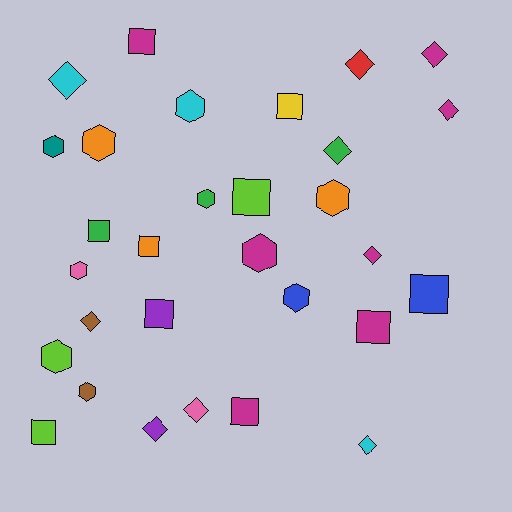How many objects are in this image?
There are 30 objects.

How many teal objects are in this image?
There is 1 teal object.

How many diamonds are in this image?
There are 10 diamonds.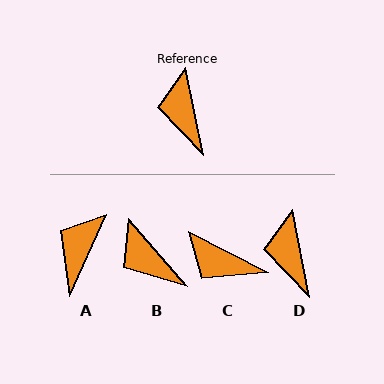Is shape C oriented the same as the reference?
No, it is off by about 51 degrees.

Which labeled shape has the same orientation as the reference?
D.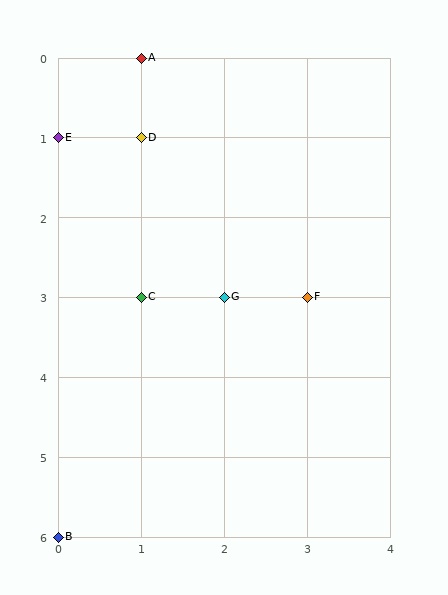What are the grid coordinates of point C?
Point C is at grid coordinates (1, 3).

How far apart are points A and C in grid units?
Points A and C are 3 rows apart.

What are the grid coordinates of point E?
Point E is at grid coordinates (0, 1).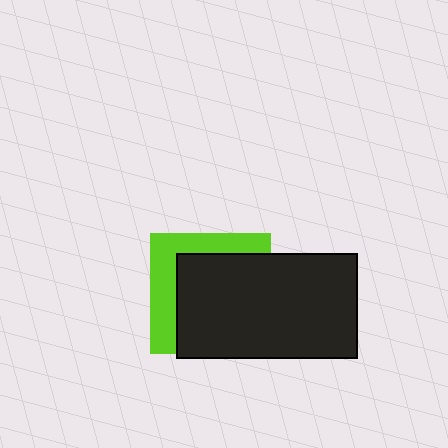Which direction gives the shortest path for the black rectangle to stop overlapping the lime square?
Moving toward the lower-right gives the shortest separation.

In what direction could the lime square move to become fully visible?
The lime square could move toward the upper-left. That would shift it out from behind the black rectangle entirely.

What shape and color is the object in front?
The object in front is a black rectangle.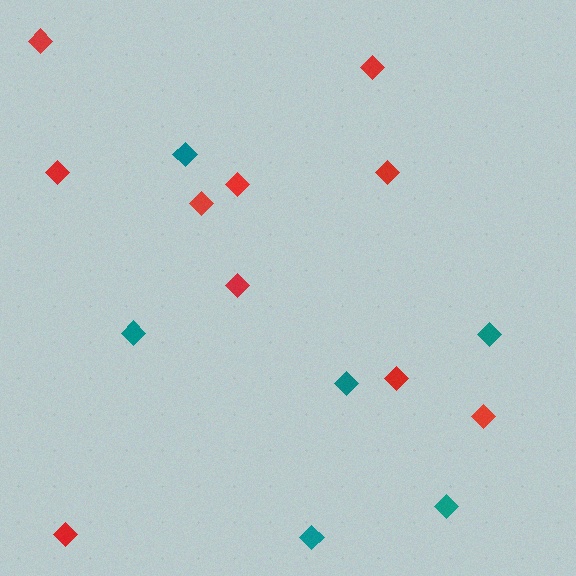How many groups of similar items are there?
There are 2 groups: one group of teal diamonds (6) and one group of red diamonds (10).